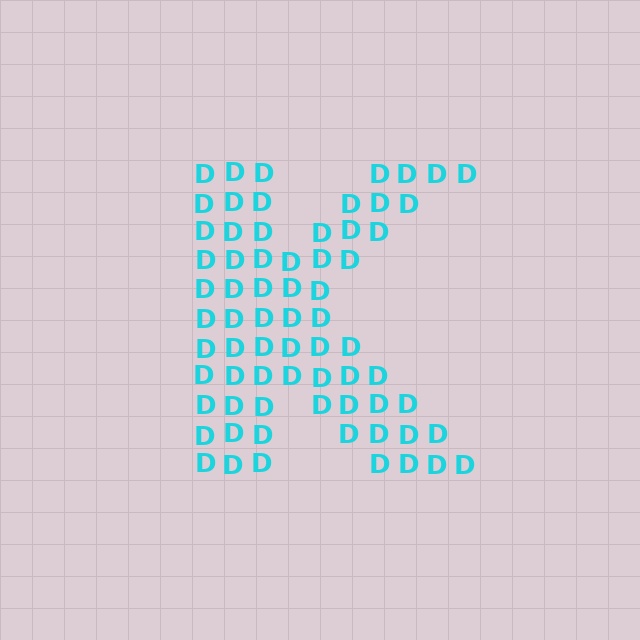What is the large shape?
The large shape is the letter K.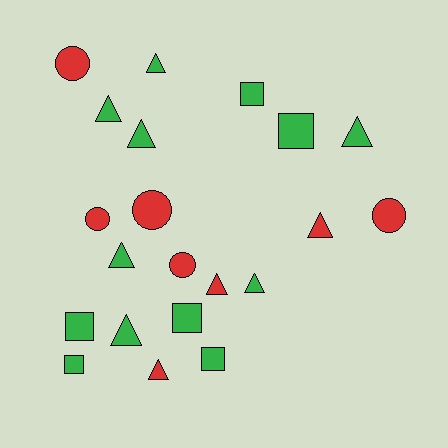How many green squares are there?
There are 6 green squares.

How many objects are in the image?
There are 21 objects.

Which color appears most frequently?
Green, with 13 objects.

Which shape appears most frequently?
Triangle, with 10 objects.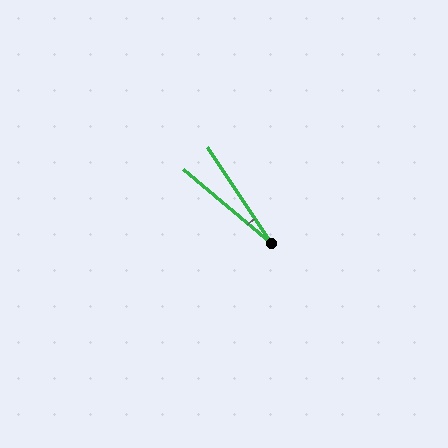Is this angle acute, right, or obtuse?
It is acute.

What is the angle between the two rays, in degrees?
Approximately 16 degrees.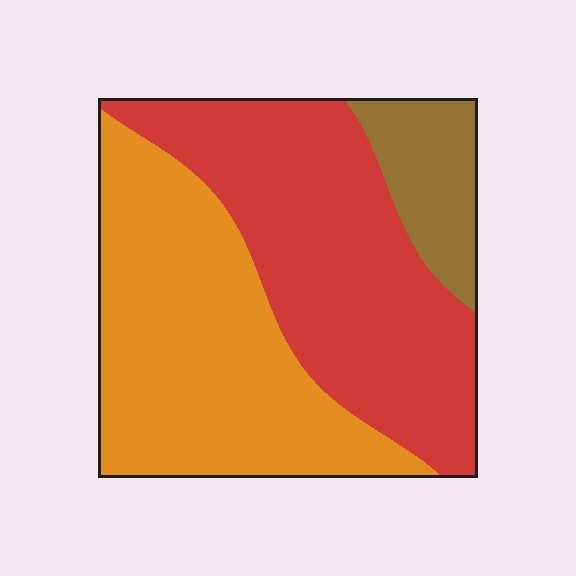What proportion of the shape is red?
Red covers about 45% of the shape.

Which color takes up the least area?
Brown, at roughly 10%.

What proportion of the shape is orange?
Orange covers about 45% of the shape.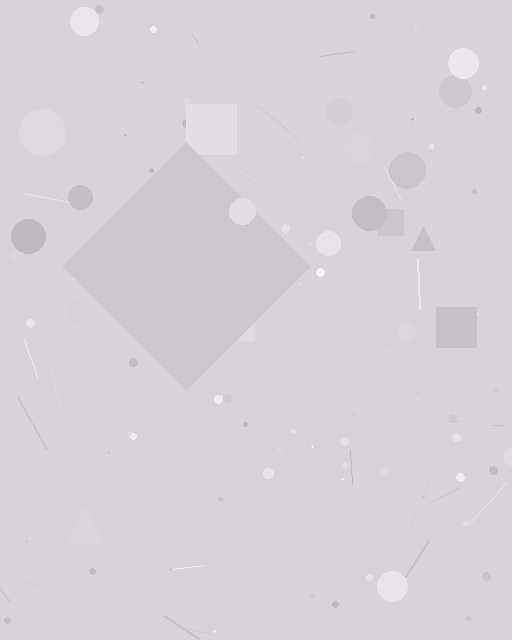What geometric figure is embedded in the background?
A diamond is embedded in the background.